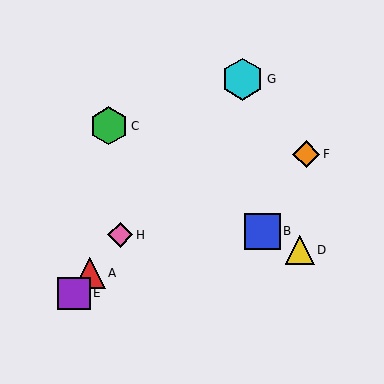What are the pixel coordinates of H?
Object H is at (120, 235).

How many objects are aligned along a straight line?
4 objects (A, E, G, H) are aligned along a straight line.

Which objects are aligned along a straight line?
Objects A, E, G, H are aligned along a straight line.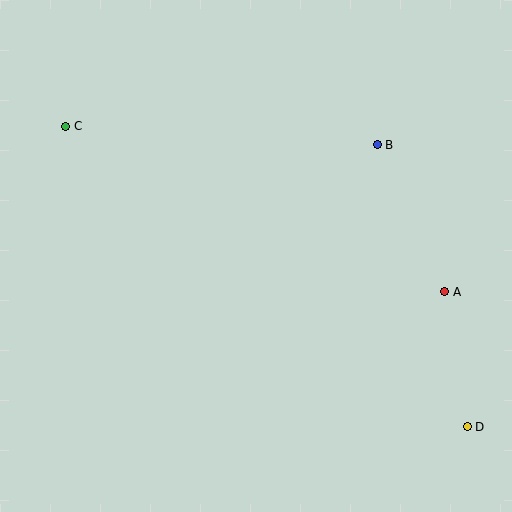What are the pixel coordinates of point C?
Point C is at (66, 126).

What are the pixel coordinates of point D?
Point D is at (467, 427).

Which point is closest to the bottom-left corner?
Point C is closest to the bottom-left corner.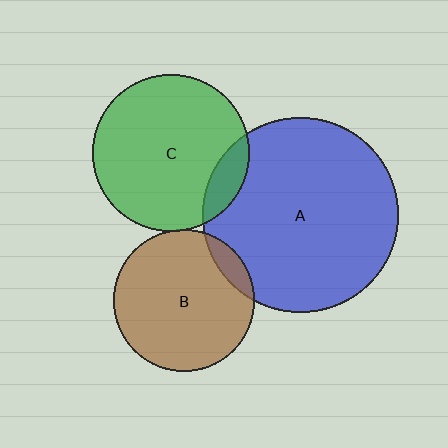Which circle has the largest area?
Circle A (blue).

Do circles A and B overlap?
Yes.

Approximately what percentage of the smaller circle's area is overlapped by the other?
Approximately 10%.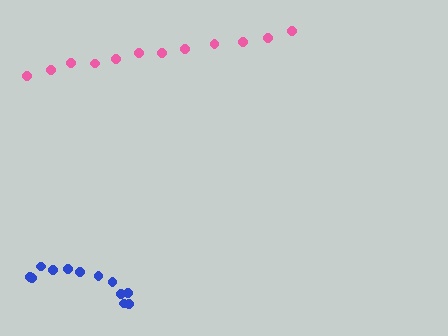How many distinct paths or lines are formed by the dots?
There are 2 distinct paths.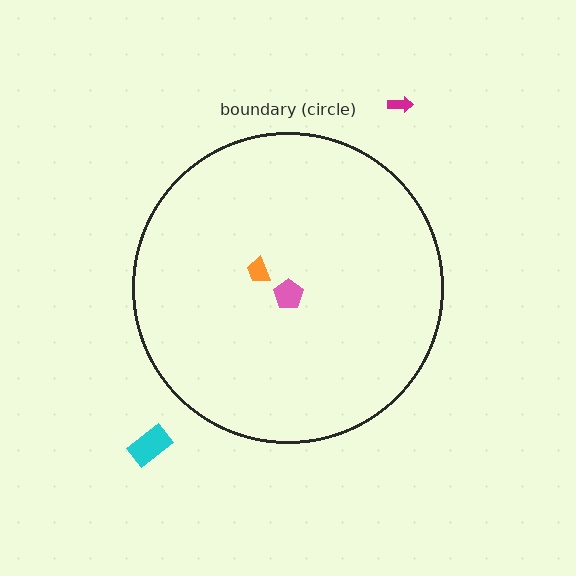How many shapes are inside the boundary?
2 inside, 2 outside.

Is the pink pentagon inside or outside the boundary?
Inside.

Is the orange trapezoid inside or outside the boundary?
Inside.